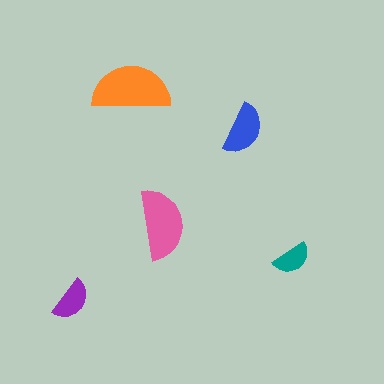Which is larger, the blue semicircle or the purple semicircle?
The blue one.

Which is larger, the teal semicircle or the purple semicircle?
The purple one.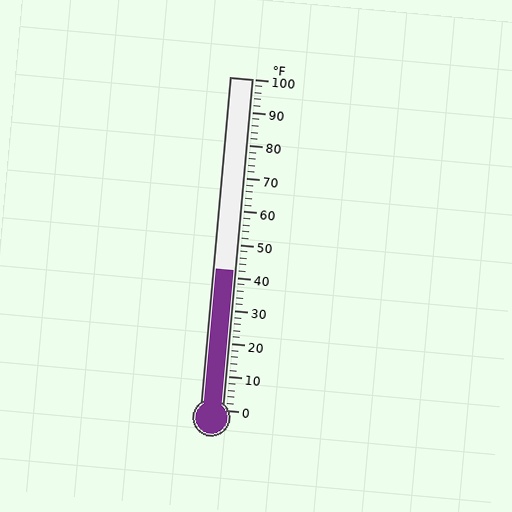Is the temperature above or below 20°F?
The temperature is above 20°F.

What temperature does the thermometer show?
The thermometer shows approximately 42°F.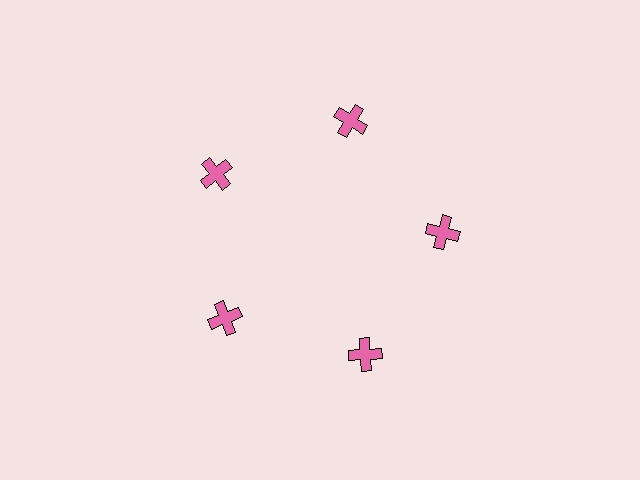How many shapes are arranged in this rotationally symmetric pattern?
There are 5 shapes, arranged in 5 groups of 1.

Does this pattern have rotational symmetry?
Yes, this pattern has 5-fold rotational symmetry. It looks the same after rotating 72 degrees around the center.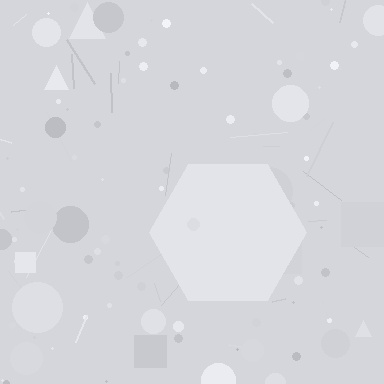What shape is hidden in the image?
A hexagon is hidden in the image.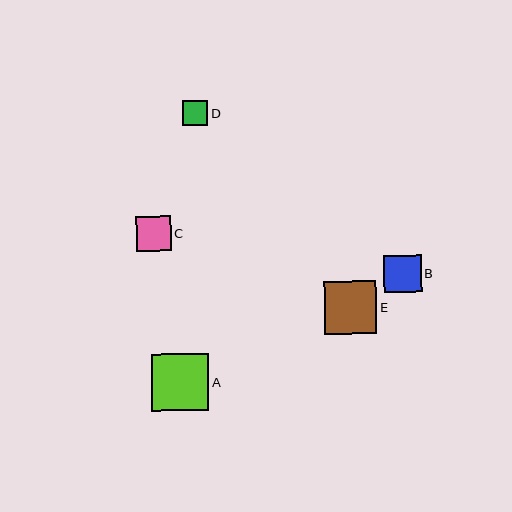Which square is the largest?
Square A is the largest with a size of approximately 57 pixels.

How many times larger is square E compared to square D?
Square E is approximately 2.1 times the size of square D.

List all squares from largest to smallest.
From largest to smallest: A, E, B, C, D.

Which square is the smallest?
Square D is the smallest with a size of approximately 25 pixels.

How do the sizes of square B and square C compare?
Square B and square C are approximately the same size.